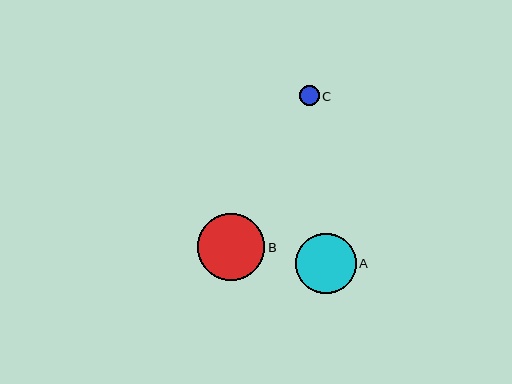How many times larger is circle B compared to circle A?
Circle B is approximately 1.1 times the size of circle A.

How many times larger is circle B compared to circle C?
Circle B is approximately 3.3 times the size of circle C.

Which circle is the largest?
Circle B is the largest with a size of approximately 67 pixels.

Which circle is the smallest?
Circle C is the smallest with a size of approximately 20 pixels.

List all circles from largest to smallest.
From largest to smallest: B, A, C.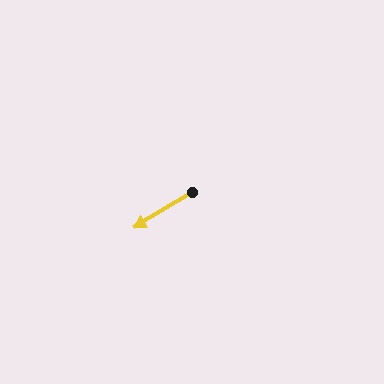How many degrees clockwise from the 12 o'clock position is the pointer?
Approximately 239 degrees.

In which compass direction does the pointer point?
Southwest.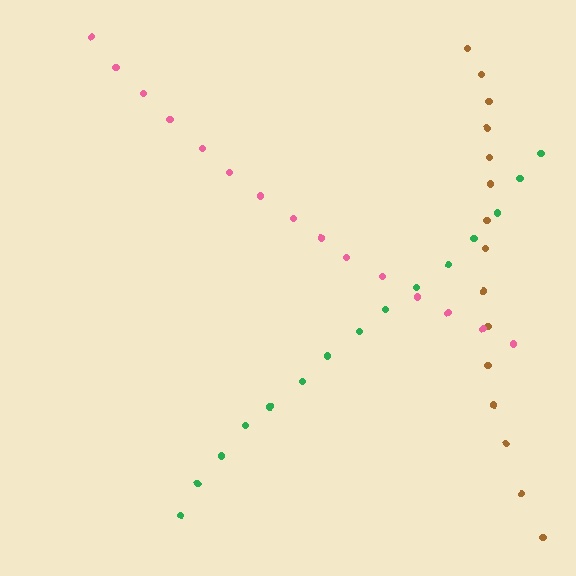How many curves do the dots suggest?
There are 3 distinct paths.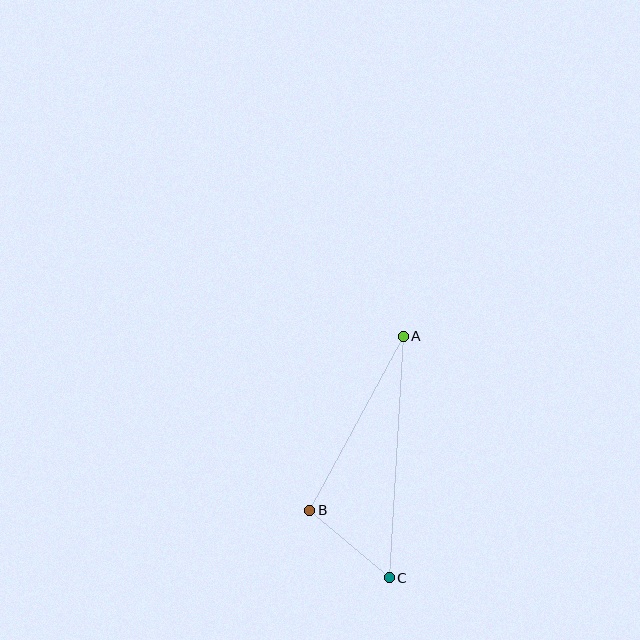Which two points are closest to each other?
Points B and C are closest to each other.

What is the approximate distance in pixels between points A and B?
The distance between A and B is approximately 198 pixels.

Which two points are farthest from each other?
Points A and C are farthest from each other.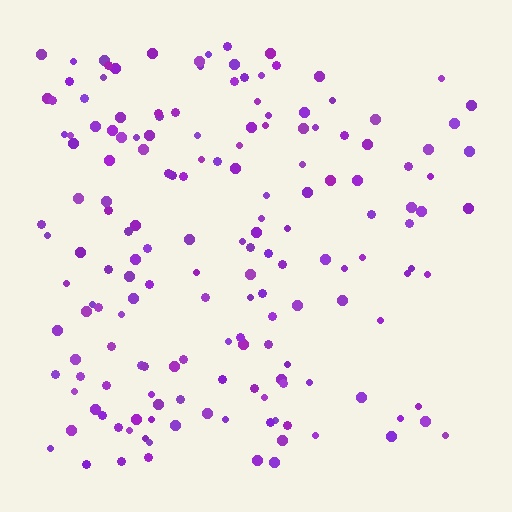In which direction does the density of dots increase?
From right to left, with the left side densest.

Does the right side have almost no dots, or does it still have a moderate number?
Still a moderate number, just noticeably fewer than the left.